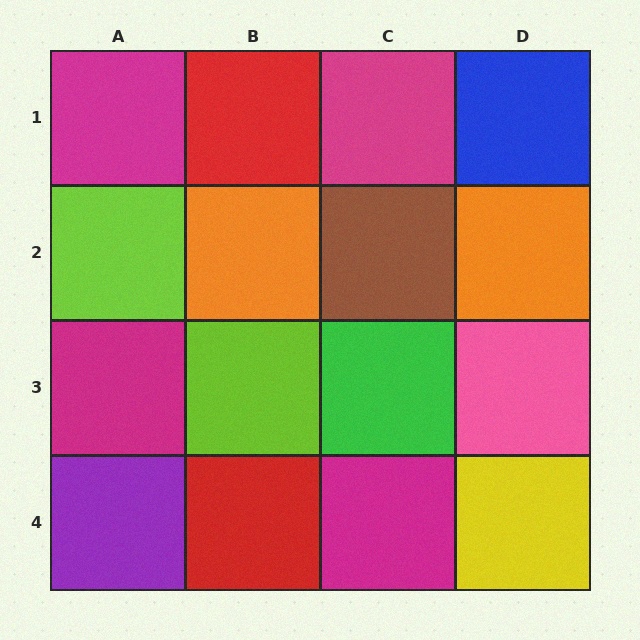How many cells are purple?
1 cell is purple.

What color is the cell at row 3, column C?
Green.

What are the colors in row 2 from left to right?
Lime, orange, brown, orange.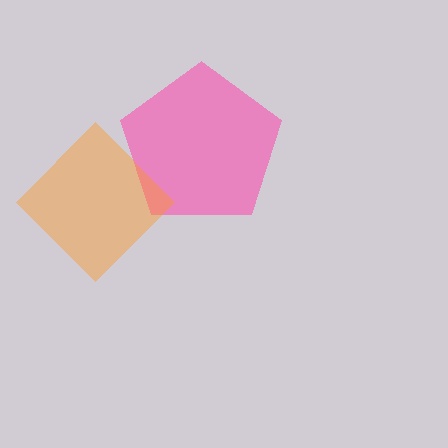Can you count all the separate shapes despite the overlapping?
Yes, there are 2 separate shapes.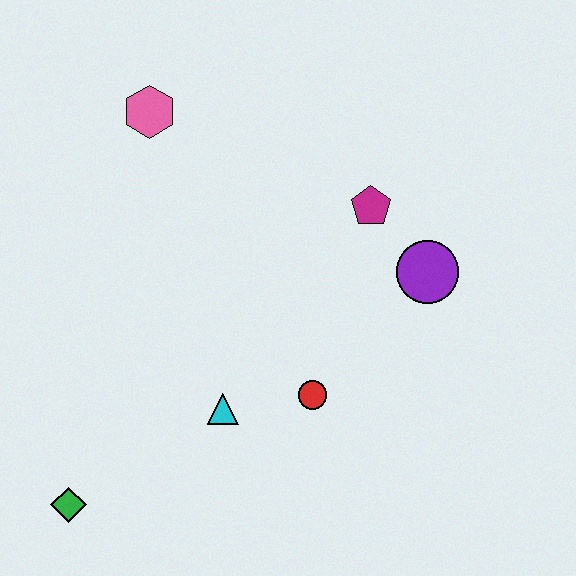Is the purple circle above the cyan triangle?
Yes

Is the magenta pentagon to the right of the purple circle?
No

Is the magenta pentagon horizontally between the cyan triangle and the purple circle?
Yes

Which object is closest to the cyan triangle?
The red circle is closest to the cyan triangle.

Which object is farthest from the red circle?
The pink hexagon is farthest from the red circle.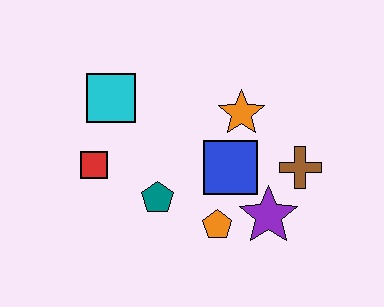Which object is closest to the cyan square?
The red square is closest to the cyan square.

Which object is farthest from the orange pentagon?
The cyan square is farthest from the orange pentagon.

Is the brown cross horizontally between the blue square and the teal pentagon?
No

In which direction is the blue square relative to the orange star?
The blue square is below the orange star.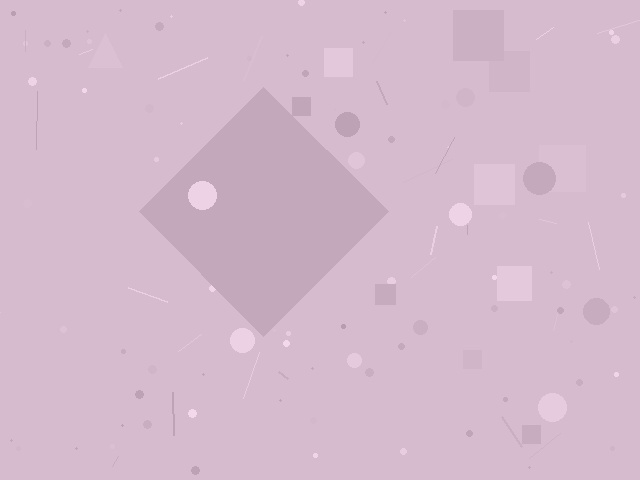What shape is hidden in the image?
A diamond is hidden in the image.